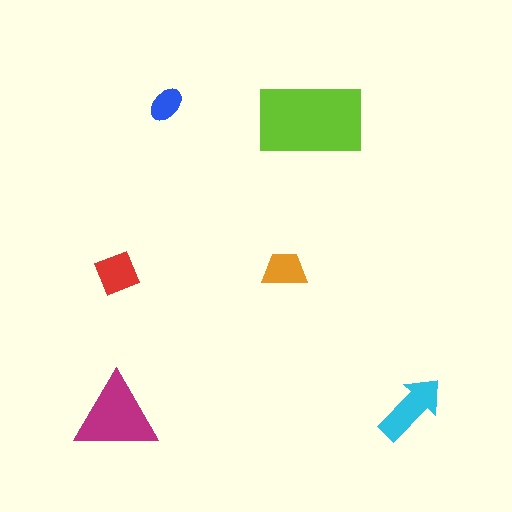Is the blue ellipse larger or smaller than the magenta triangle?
Smaller.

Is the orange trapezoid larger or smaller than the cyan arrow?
Smaller.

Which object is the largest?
The lime rectangle.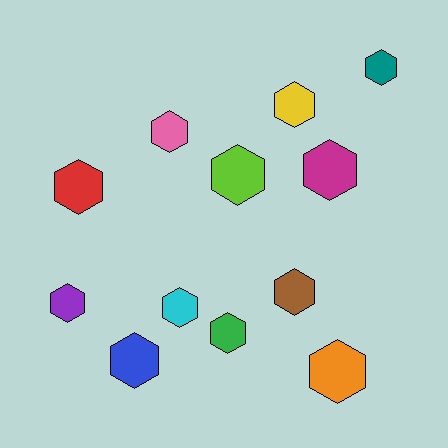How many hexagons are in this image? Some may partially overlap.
There are 12 hexagons.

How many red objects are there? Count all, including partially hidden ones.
There is 1 red object.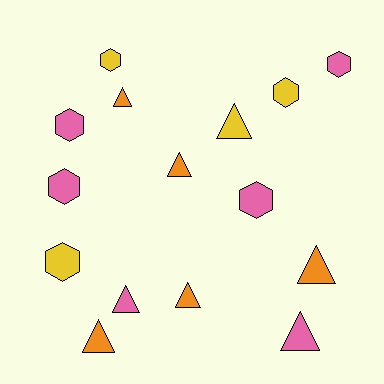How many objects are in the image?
There are 15 objects.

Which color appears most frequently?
Pink, with 6 objects.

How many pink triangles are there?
There are 2 pink triangles.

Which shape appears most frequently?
Triangle, with 8 objects.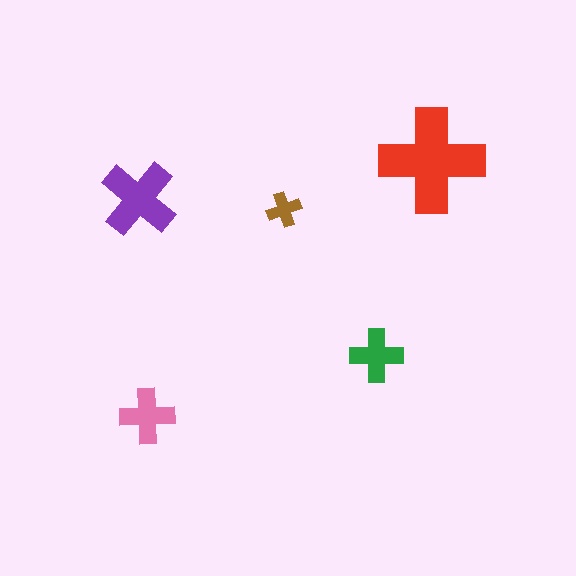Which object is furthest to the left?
The purple cross is leftmost.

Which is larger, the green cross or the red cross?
The red one.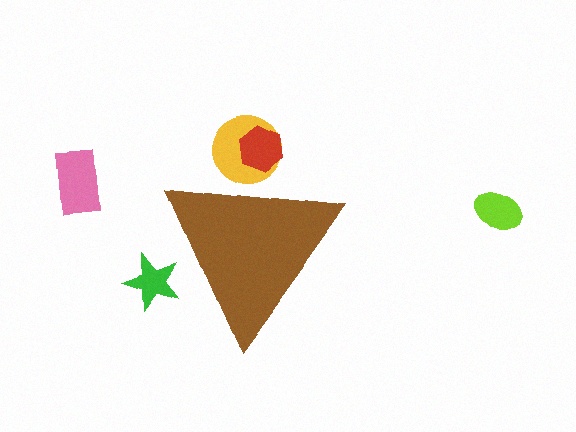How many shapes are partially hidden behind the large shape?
3 shapes are partially hidden.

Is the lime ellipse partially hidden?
No, the lime ellipse is fully visible.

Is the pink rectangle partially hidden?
No, the pink rectangle is fully visible.